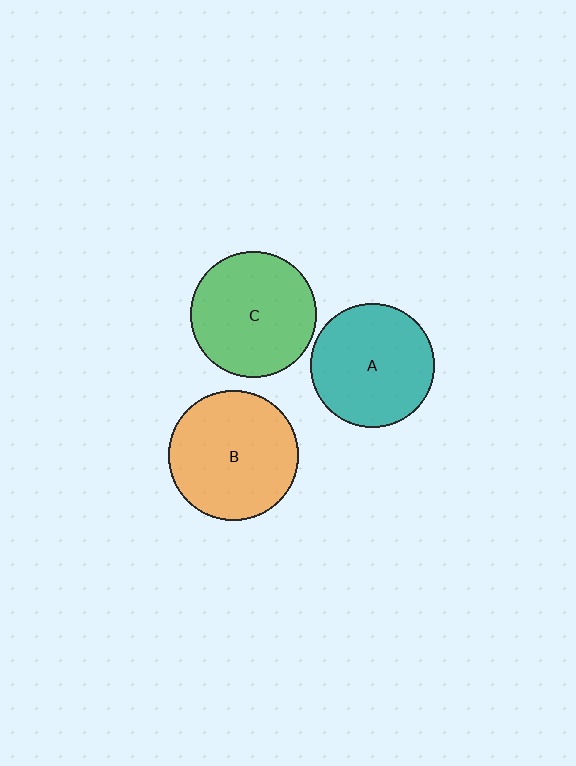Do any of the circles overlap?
No, none of the circles overlap.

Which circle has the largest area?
Circle B (orange).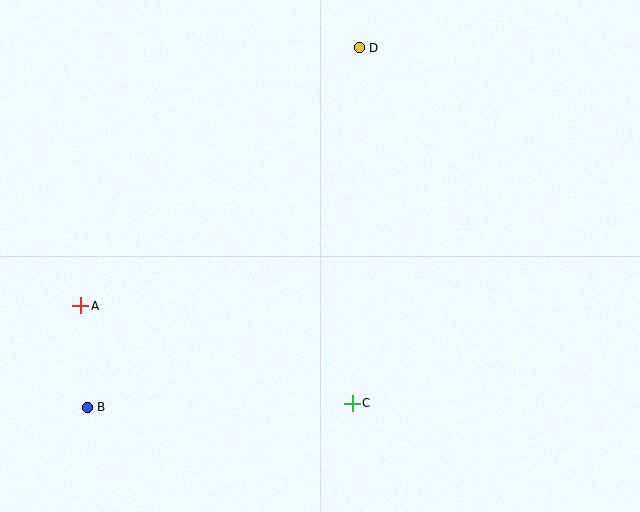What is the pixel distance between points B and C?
The distance between B and C is 265 pixels.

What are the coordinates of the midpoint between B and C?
The midpoint between B and C is at (220, 405).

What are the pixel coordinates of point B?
Point B is at (87, 407).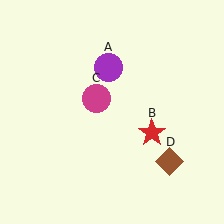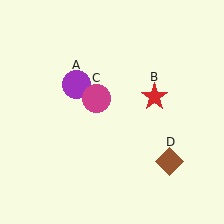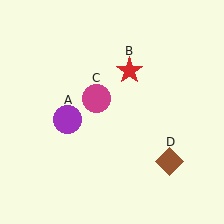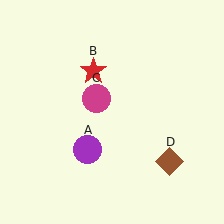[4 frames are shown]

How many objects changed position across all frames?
2 objects changed position: purple circle (object A), red star (object B).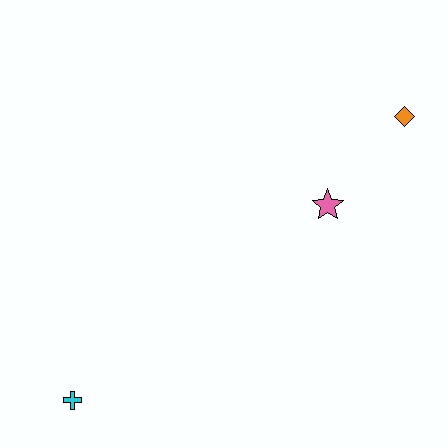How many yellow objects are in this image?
There are no yellow objects.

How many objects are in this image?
There are 3 objects.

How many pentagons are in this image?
There are no pentagons.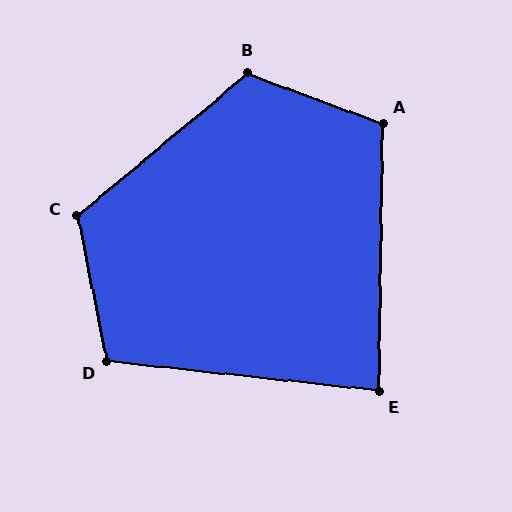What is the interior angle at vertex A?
Approximately 110 degrees (obtuse).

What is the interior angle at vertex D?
Approximately 107 degrees (obtuse).